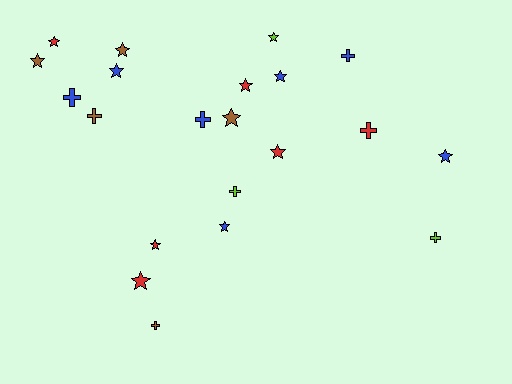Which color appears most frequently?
Blue, with 7 objects.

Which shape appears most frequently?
Star, with 13 objects.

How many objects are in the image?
There are 21 objects.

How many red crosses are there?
There is 1 red cross.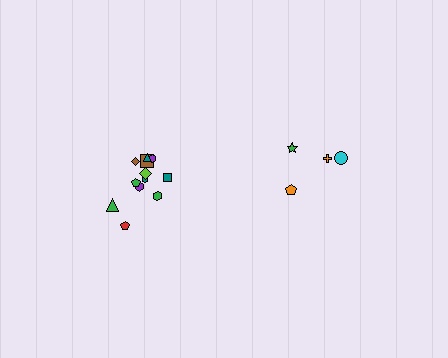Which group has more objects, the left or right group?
The left group.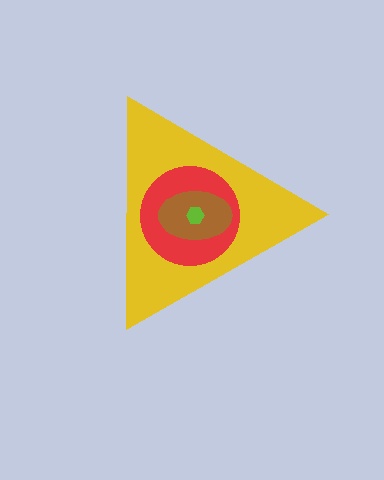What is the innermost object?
The lime hexagon.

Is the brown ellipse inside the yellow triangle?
Yes.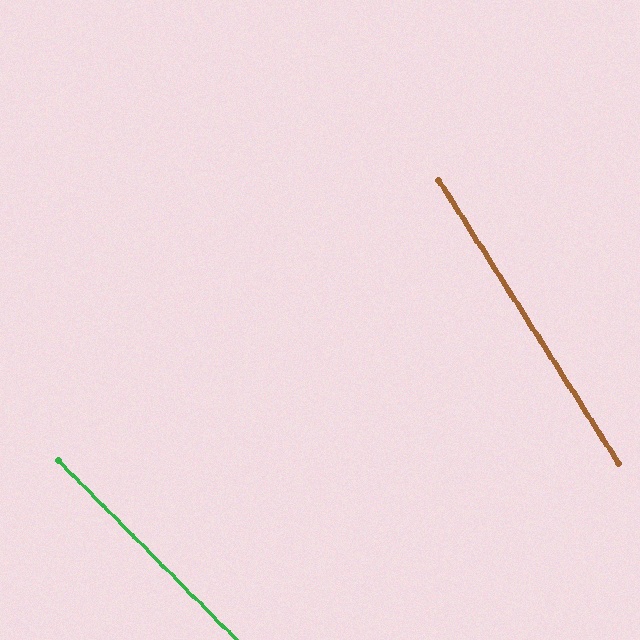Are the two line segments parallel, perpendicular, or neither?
Neither parallel nor perpendicular — they differ by about 13°.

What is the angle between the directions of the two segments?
Approximately 13 degrees.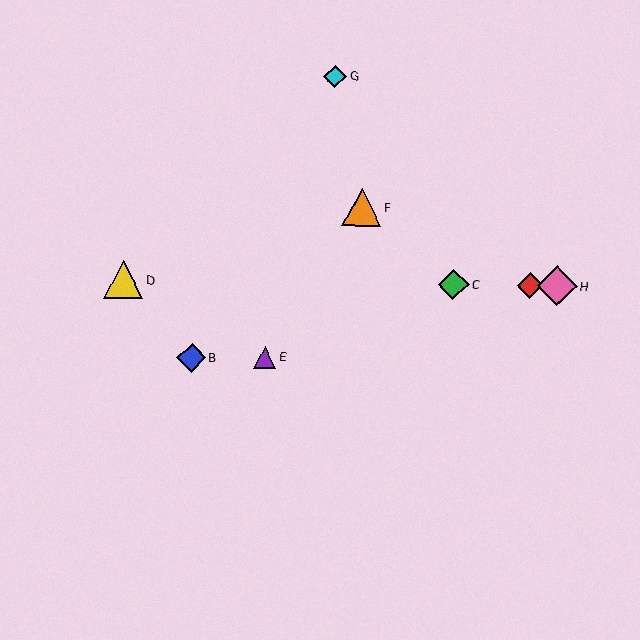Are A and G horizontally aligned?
No, A is at y≈286 and G is at y≈77.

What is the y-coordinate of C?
Object C is at y≈285.